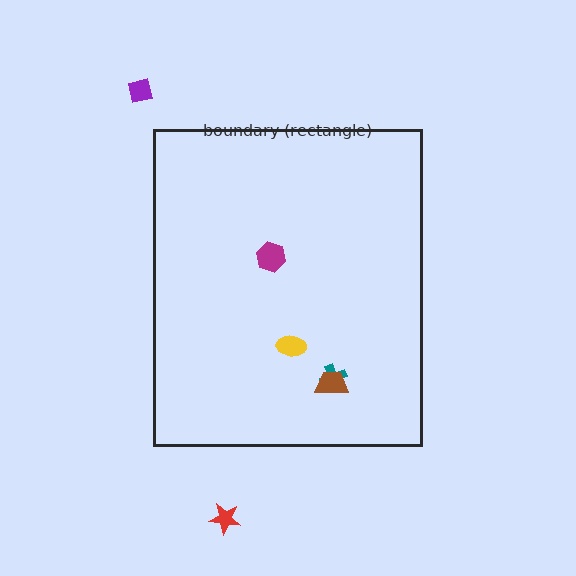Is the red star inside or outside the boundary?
Outside.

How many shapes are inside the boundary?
4 inside, 2 outside.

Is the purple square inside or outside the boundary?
Outside.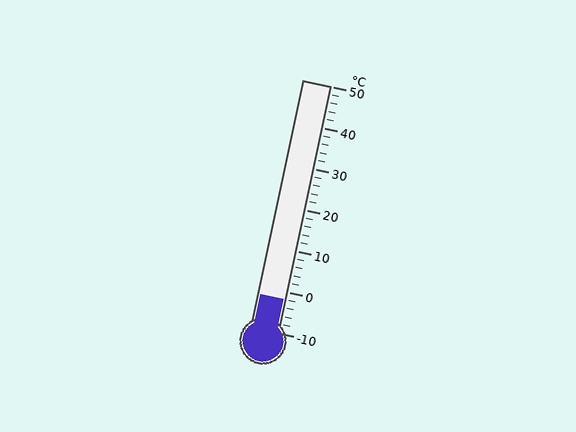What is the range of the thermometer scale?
The thermometer scale ranges from -10°C to 50°C.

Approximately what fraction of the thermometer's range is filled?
The thermometer is filled to approximately 15% of its range.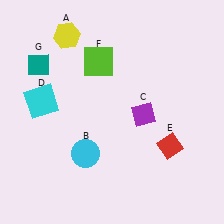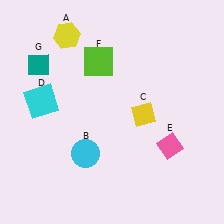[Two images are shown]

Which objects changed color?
C changed from purple to yellow. E changed from red to pink.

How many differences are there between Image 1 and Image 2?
There are 2 differences between the two images.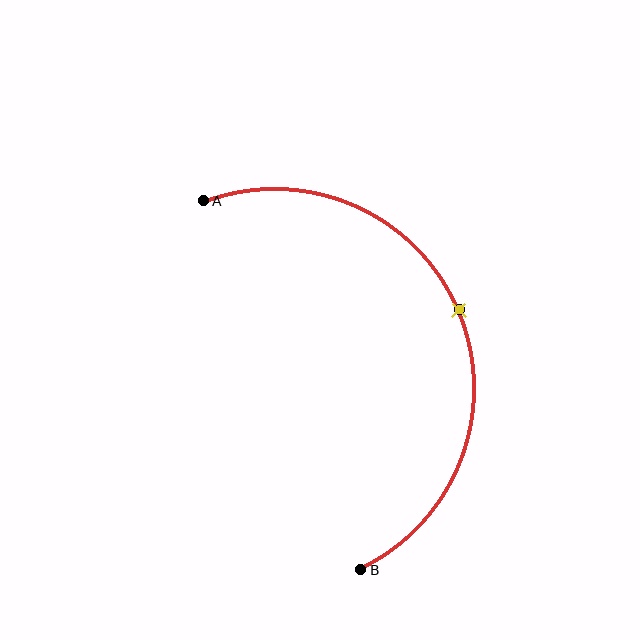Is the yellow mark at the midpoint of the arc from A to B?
Yes. The yellow mark lies on the arc at equal arc-length from both A and B — it is the arc midpoint.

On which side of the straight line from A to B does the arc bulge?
The arc bulges to the right of the straight line connecting A and B.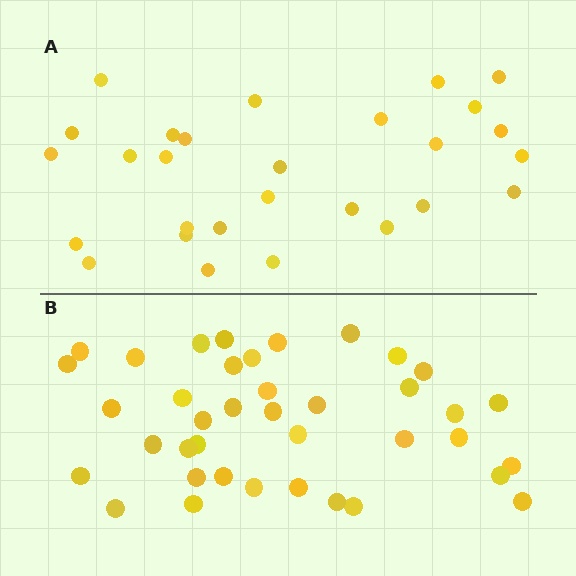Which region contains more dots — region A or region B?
Region B (the bottom region) has more dots.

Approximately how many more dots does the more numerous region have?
Region B has roughly 12 or so more dots than region A.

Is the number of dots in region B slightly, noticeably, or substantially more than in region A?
Region B has noticeably more, but not dramatically so. The ratio is roughly 1.4 to 1.